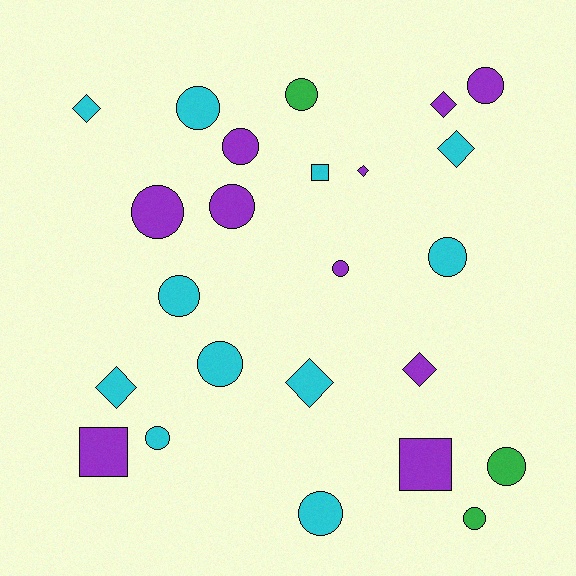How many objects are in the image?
There are 24 objects.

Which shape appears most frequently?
Circle, with 14 objects.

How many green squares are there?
There are no green squares.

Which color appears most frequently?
Cyan, with 11 objects.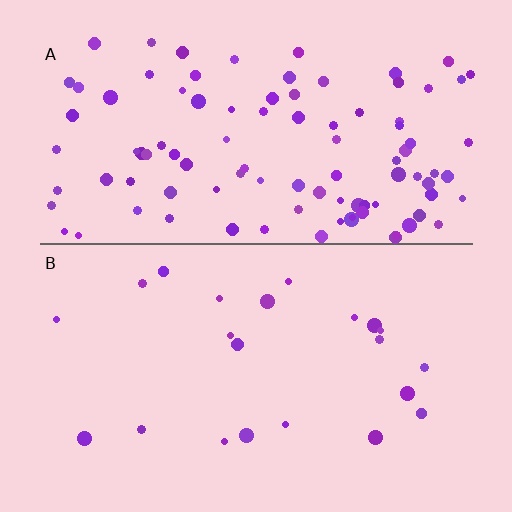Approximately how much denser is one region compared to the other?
Approximately 4.4× — region A over region B.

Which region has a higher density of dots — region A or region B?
A (the top).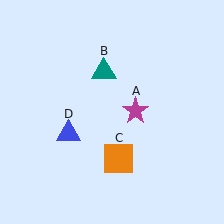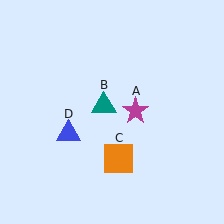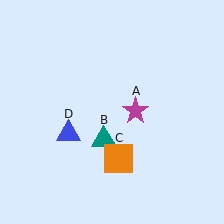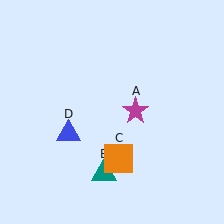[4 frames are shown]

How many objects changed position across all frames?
1 object changed position: teal triangle (object B).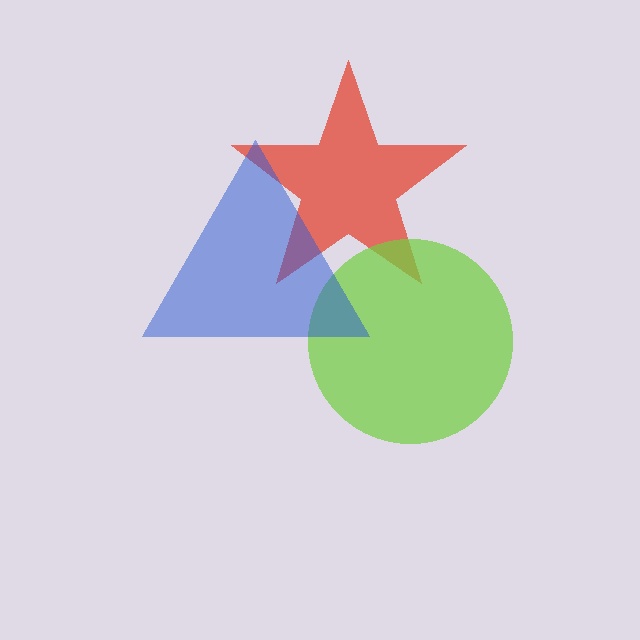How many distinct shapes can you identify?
There are 3 distinct shapes: a red star, a lime circle, a blue triangle.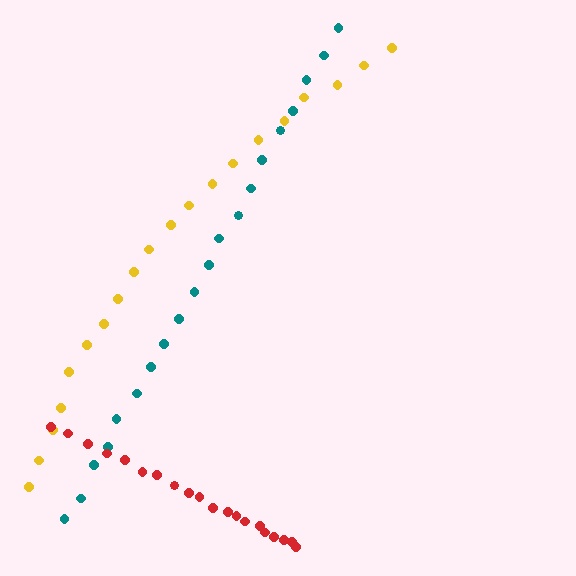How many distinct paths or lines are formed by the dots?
There are 3 distinct paths.